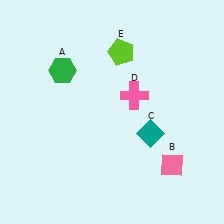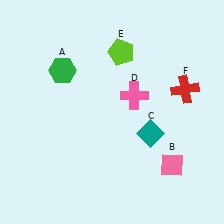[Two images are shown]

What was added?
A red cross (F) was added in Image 2.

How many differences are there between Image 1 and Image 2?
There is 1 difference between the two images.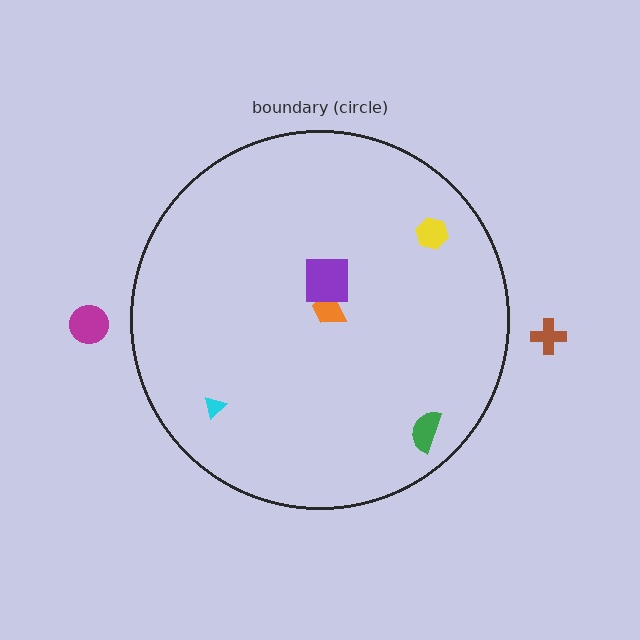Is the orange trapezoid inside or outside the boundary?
Inside.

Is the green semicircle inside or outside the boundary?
Inside.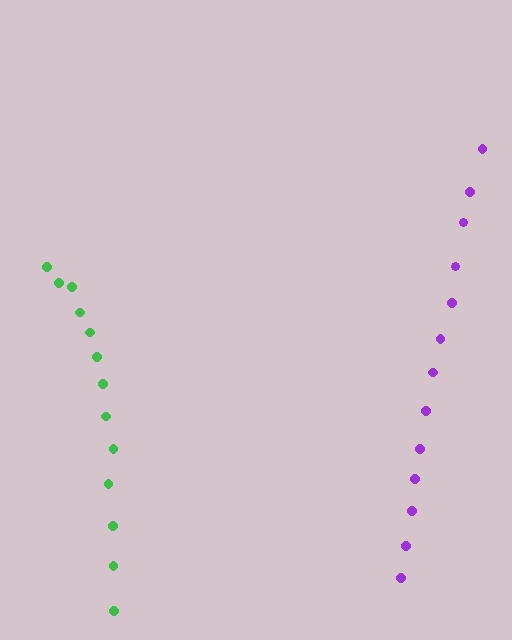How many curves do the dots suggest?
There are 2 distinct paths.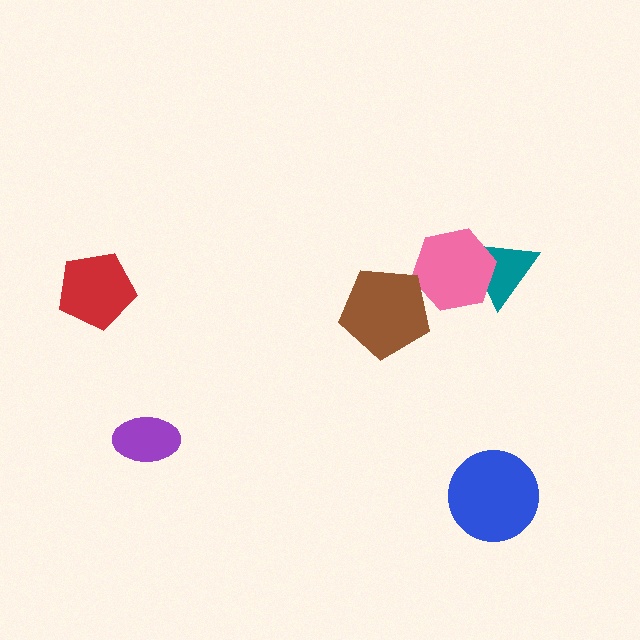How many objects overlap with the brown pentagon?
1 object overlaps with the brown pentagon.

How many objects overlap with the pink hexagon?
2 objects overlap with the pink hexagon.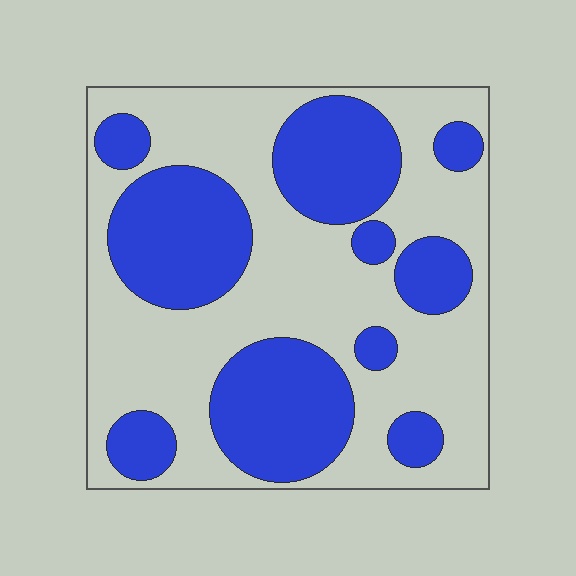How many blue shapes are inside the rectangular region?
10.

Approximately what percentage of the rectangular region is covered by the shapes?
Approximately 40%.